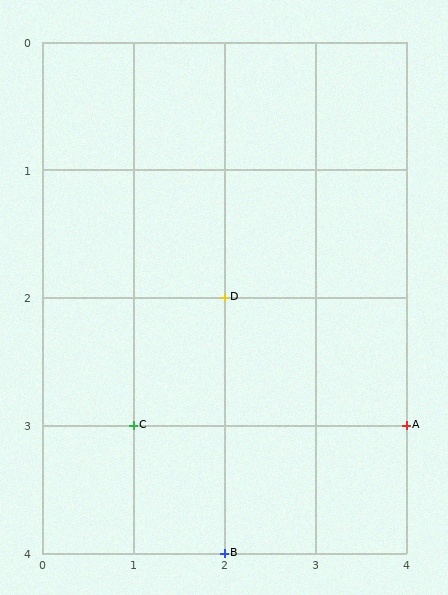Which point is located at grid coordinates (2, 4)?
Point B is at (2, 4).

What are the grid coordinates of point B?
Point B is at grid coordinates (2, 4).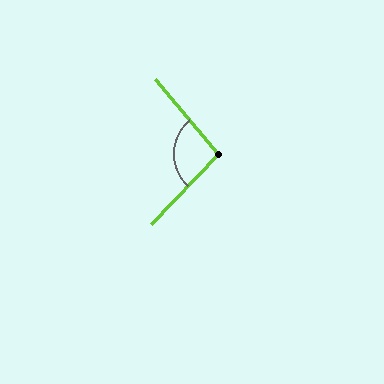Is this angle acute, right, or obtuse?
It is obtuse.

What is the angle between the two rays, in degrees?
Approximately 97 degrees.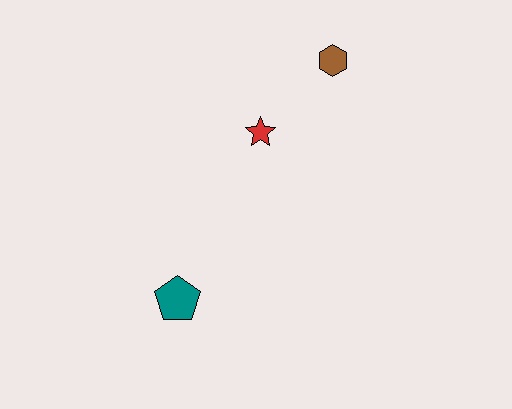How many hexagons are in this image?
There is 1 hexagon.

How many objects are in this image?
There are 3 objects.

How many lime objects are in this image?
There are no lime objects.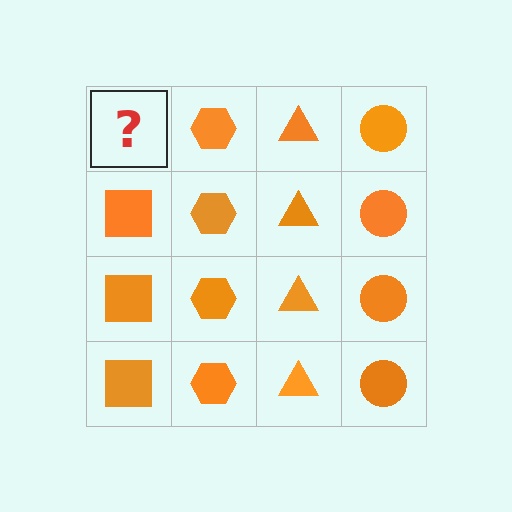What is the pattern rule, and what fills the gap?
The rule is that each column has a consistent shape. The gap should be filled with an orange square.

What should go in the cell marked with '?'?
The missing cell should contain an orange square.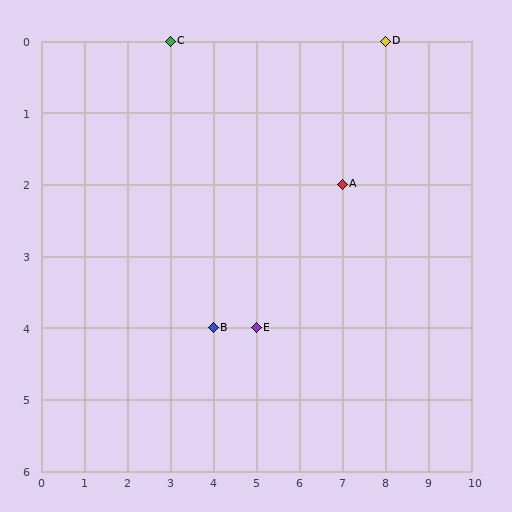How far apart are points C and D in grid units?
Points C and D are 5 columns apart.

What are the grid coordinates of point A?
Point A is at grid coordinates (7, 2).